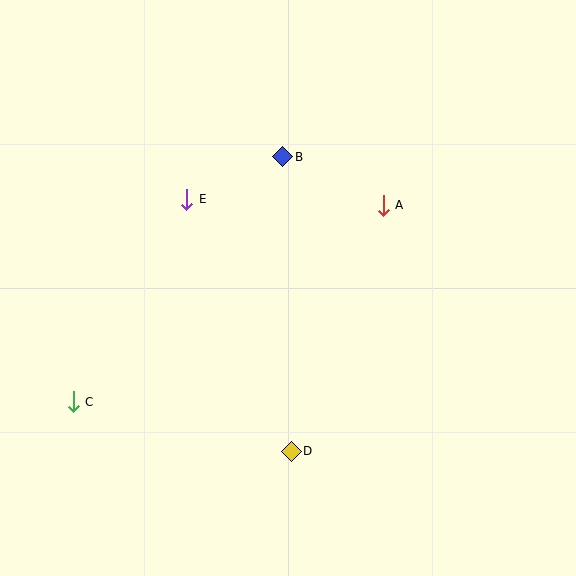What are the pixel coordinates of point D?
Point D is at (291, 451).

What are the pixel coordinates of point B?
Point B is at (283, 157).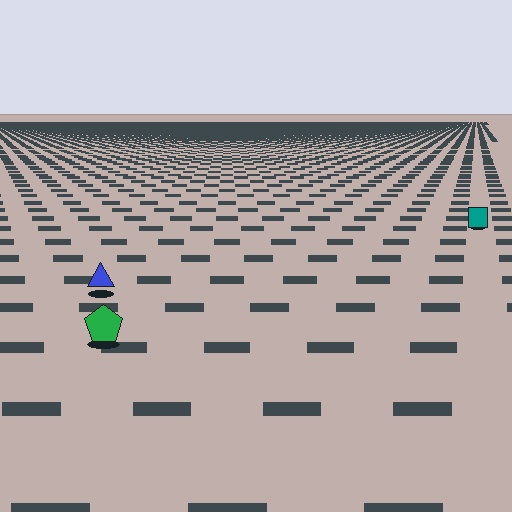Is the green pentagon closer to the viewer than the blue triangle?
Yes. The green pentagon is closer — you can tell from the texture gradient: the ground texture is coarser near it.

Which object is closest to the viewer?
The green pentagon is closest. The texture marks near it are larger and more spread out.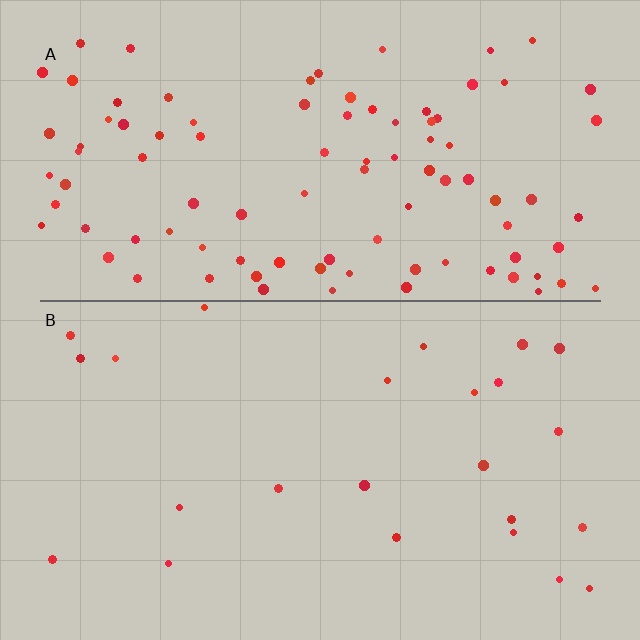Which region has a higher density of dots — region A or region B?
A (the top).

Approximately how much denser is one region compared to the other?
Approximately 4.0× — region A over region B.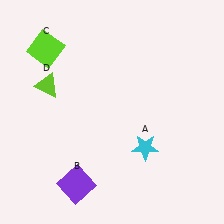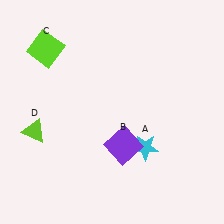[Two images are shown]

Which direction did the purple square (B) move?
The purple square (B) moved right.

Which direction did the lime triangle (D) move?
The lime triangle (D) moved down.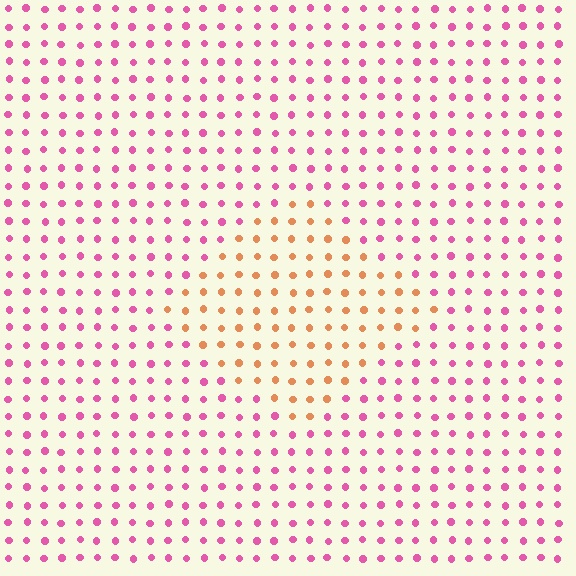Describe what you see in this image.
The image is filled with small pink elements in a uniform arrangement. A diamond-shaped region is visible where the elements are tinted to a slightly different hue, forming a subtle color boundary.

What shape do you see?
I see a diamond.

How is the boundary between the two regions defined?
The boundary is defined purely by a slight shift in hue (about 58 degrees). Spacing, size, and orientation are identical on both sides.